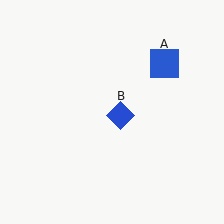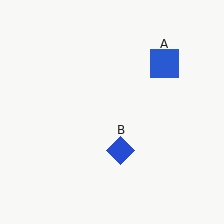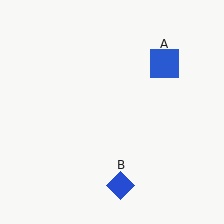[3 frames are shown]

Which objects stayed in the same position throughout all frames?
Blue square (object A) remained stationary.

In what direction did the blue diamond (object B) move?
The blue diamond (object B) moved down.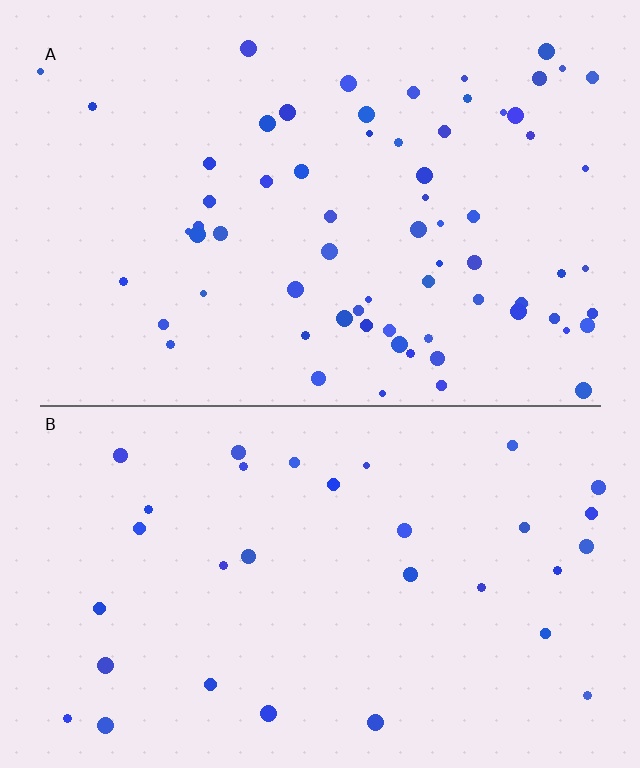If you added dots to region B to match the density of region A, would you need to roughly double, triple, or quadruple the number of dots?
Approximately double.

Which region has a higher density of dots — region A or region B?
A (the top).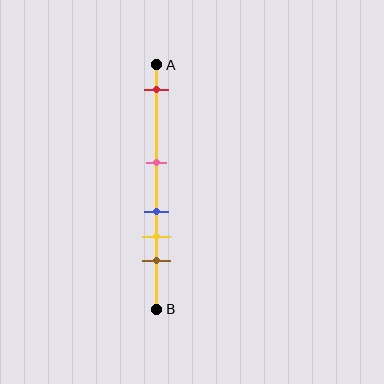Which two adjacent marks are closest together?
The blue and yellow marks are the closest adjacent pair.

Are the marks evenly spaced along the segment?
No, the marks are not evenly spaced.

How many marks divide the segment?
There are 5 marks dividing the segment.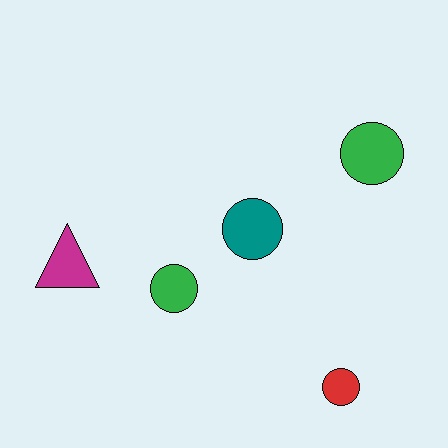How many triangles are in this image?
There is 1 triangle.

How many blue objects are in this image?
There are no blue objects.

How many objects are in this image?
There are 5 objects.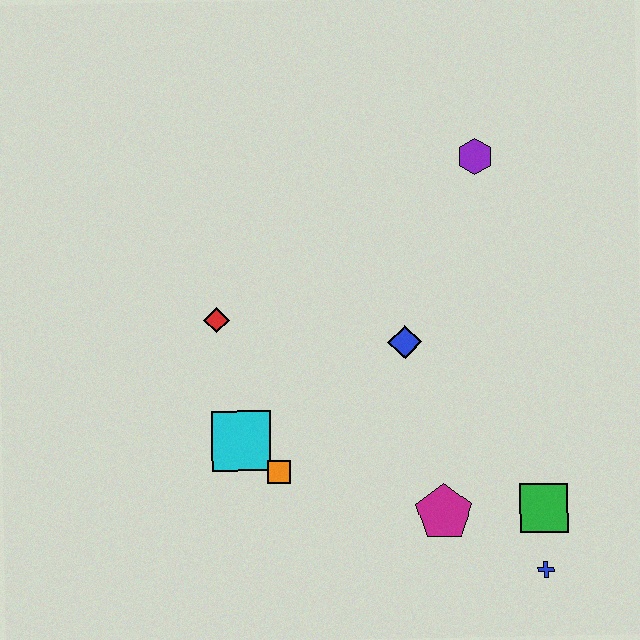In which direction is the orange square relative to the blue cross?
The orange square is to the left of the blue cross.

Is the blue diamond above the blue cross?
Yes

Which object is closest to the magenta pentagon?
The green square is closest to the magenta pentagon.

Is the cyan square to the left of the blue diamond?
Yes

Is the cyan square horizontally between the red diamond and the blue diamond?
Yes